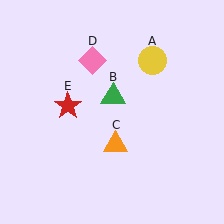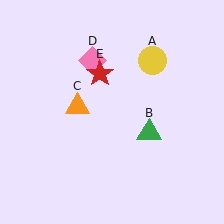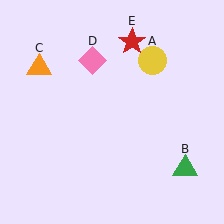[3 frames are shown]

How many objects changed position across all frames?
3 objects changed position: green triangle (object B), orange triangle (object C), red star (object E).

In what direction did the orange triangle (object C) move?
The orange triangle (object C) moved up and to the left.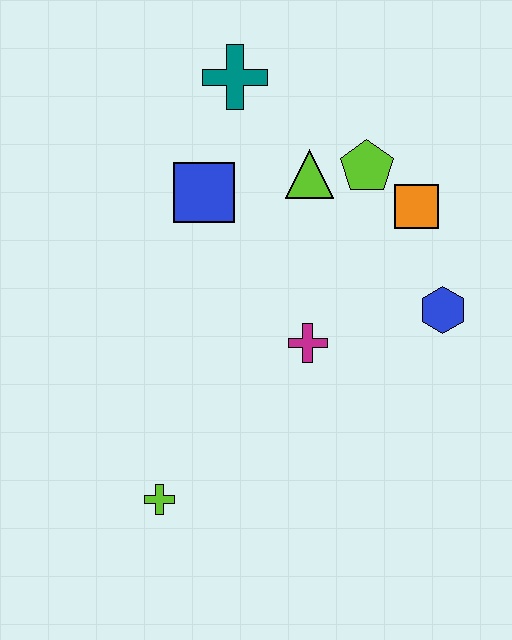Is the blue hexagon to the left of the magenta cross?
No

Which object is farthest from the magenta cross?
The teal cross is farthest from the magenta cross.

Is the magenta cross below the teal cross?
Yes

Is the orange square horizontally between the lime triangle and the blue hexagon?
Yes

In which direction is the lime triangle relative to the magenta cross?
The lime triangle is above the magenta cross.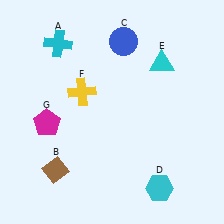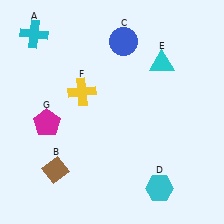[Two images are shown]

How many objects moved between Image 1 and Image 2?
1 object moved between the two images.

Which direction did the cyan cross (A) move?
The cyan cross (A) moved left.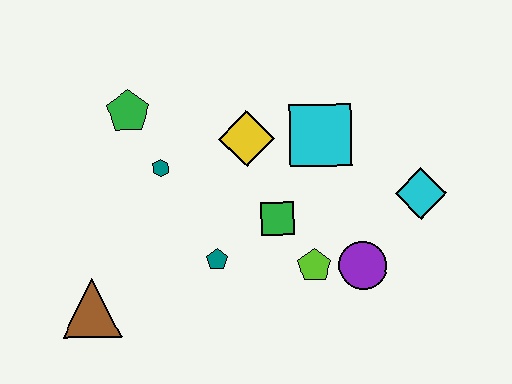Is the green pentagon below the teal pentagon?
No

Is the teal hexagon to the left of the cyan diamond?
Yes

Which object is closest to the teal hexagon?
The green pentagon is closest to the teal hexagon.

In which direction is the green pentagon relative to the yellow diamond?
The green pentagon is to the left of the yellow diamond.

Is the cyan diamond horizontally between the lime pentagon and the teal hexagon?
No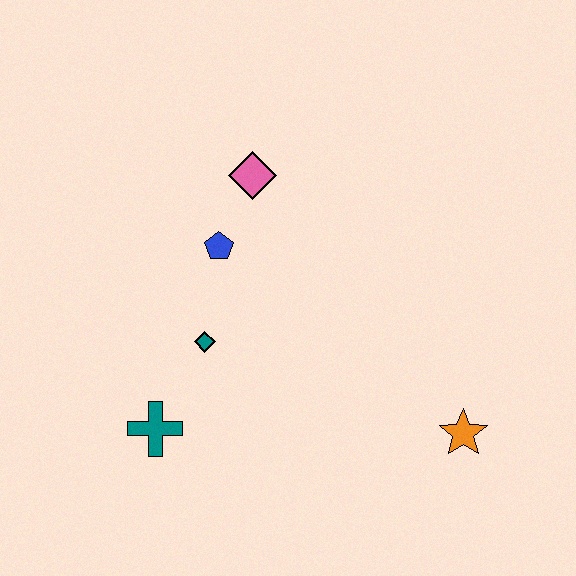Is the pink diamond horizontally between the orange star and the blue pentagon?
Yes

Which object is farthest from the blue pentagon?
The orange star is farthest from the blue pentagon.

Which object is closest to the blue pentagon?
The pink diamond is closest to the blue pentagon.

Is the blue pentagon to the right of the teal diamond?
Yes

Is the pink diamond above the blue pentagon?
Yes